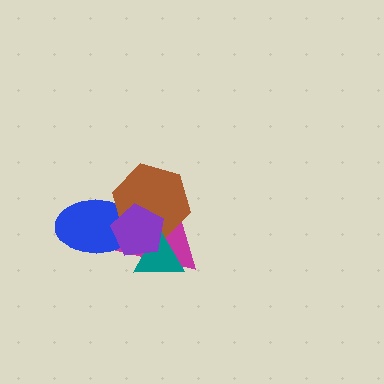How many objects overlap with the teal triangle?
3 objects overlap with the teal triangle.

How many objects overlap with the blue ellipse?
3 objects overlap with the blue ellipse.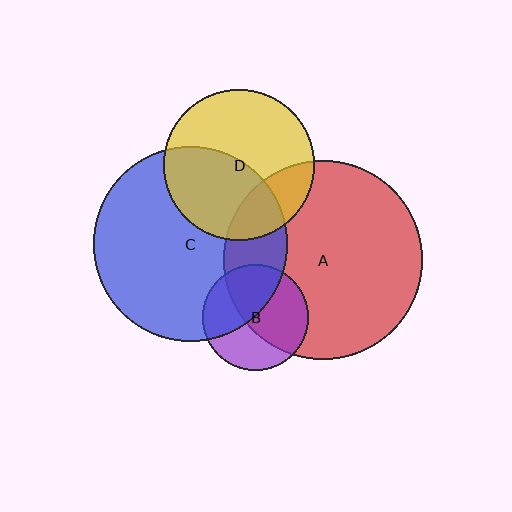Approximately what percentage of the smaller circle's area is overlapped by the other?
Approximately 20%.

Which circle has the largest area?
Circle A (red).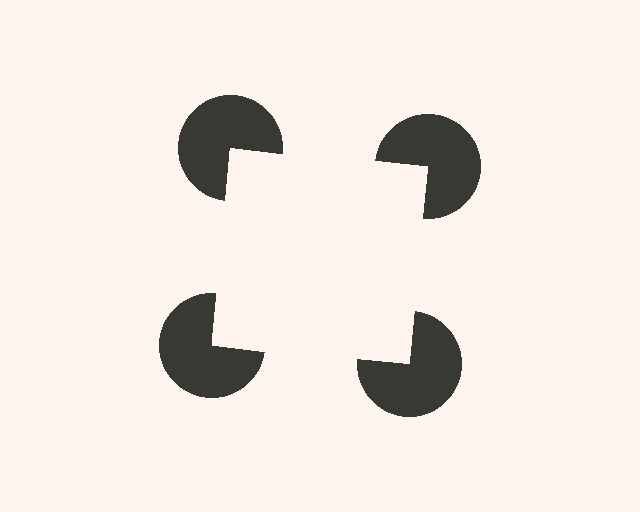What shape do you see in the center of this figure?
An illusory square — its edges are inferred from the aligned wedge cuts in the pac-man discs, not physically drawn.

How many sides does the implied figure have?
4 sides.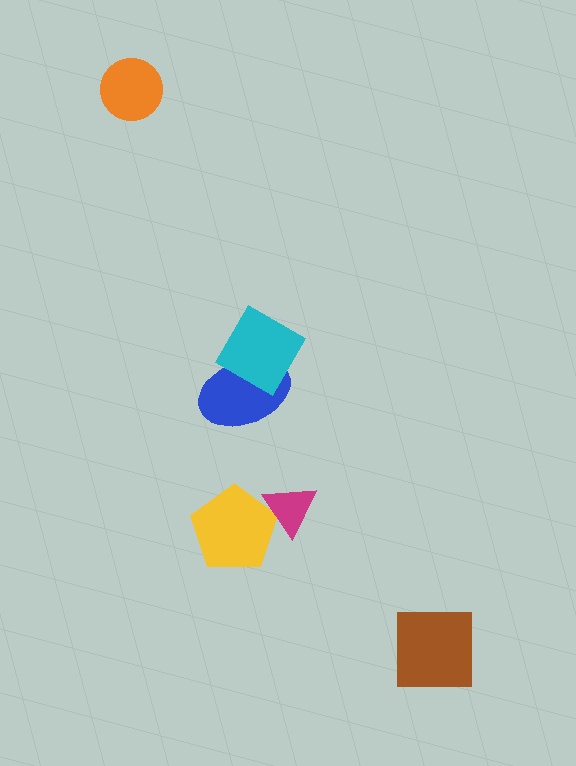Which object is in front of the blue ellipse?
The cyan diamond is in front of the blue ellipse.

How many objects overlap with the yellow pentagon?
1 object overlaps with the yellow pentagon.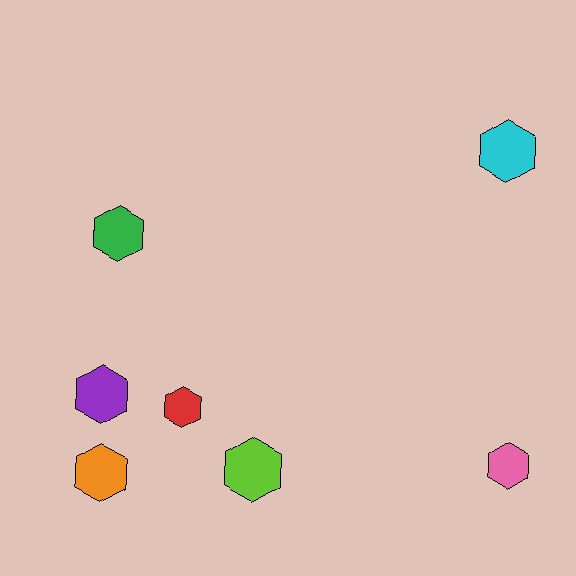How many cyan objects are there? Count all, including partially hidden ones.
There is 1 cyan object.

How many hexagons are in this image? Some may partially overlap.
There are 7 hexagons.